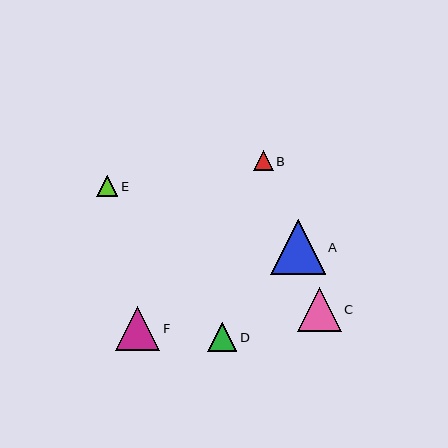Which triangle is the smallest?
Triangle B is the smallest with a size of approximately 20 pixels.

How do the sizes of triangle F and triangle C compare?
Triangle F and triangle C are approximately the same size.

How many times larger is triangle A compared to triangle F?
Triangle A is approximately 1.2 times the size of triangle F.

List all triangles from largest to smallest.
From largest to smallest: A, F, C, D, E, B.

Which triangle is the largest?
Triangle A is the largest with a size of approximately 55 pixels.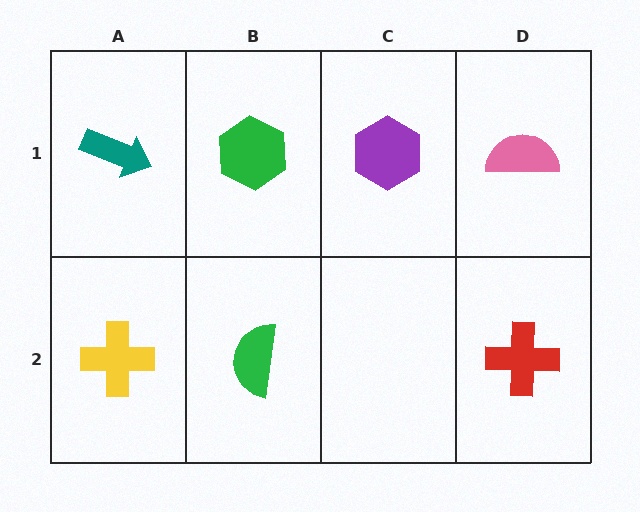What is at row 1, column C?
A purple hexagon.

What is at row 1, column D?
A pink semicircle.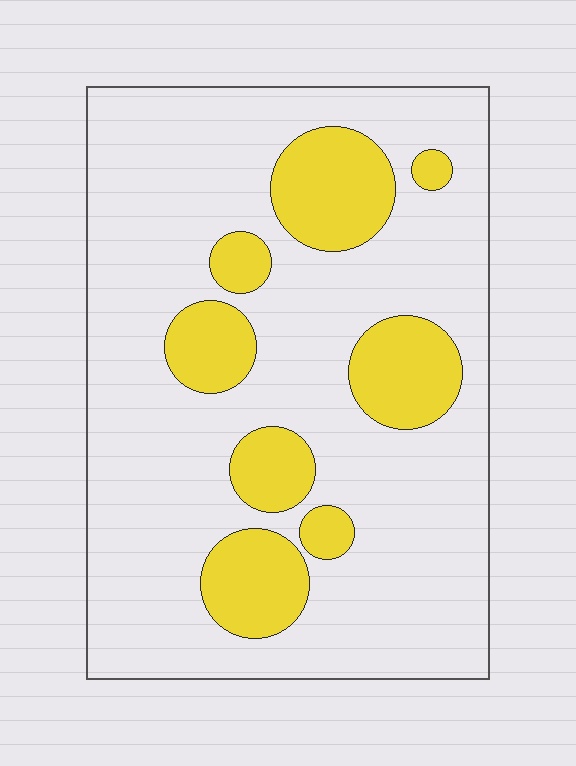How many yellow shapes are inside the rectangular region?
8.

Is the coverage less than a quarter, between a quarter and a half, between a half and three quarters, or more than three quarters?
Less than a quarter.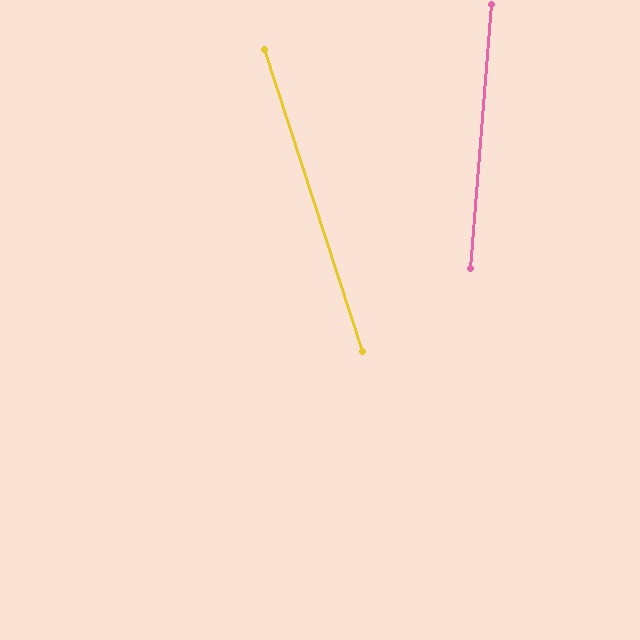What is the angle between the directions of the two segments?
Approximately 22 degrees.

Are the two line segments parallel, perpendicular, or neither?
Neither parallel nor perpendicular — they differ by about 22°.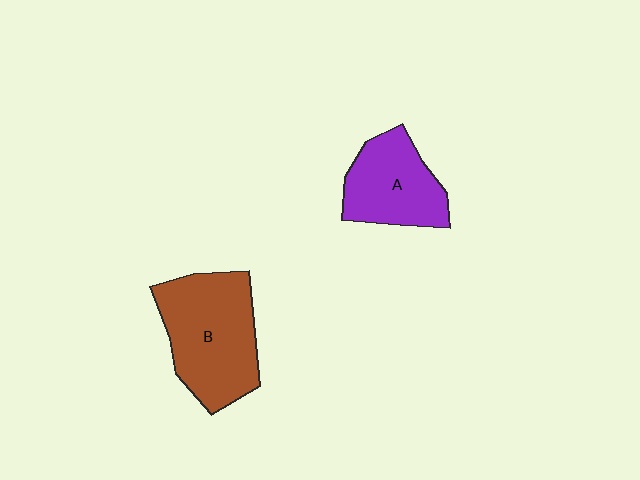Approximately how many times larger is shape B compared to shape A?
Approximately 1.4 times.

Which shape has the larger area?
Shape B (brown).